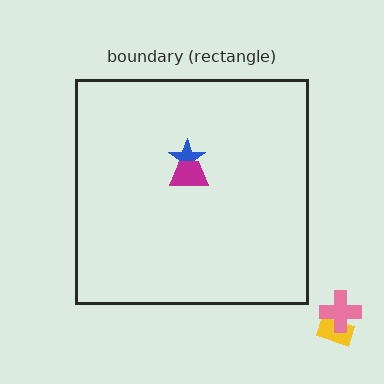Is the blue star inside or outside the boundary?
Inside.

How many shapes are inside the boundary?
2 inside, 2 outside.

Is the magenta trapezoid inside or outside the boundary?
Inside.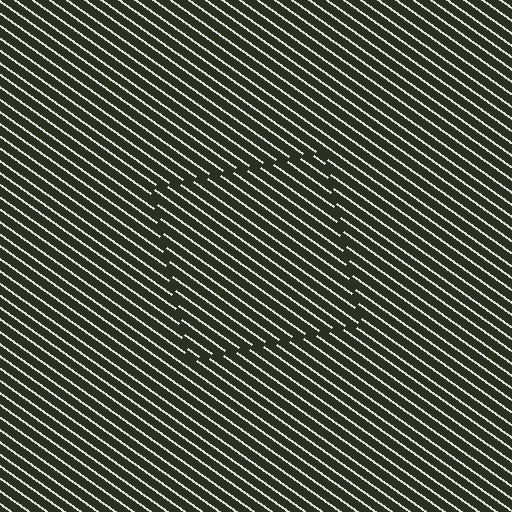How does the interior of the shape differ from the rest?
The interior of the shape contains the same grating, shifted by half a period — the contour is defined by the phase discontinuity where line-ends from the inner and outer gratings abut.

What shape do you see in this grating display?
An illusory square. The interior of the shape contains the same grating, shifted by half a period — the contour is defined by the phase discontinuity where line-ends from the inner and outer gratings abut.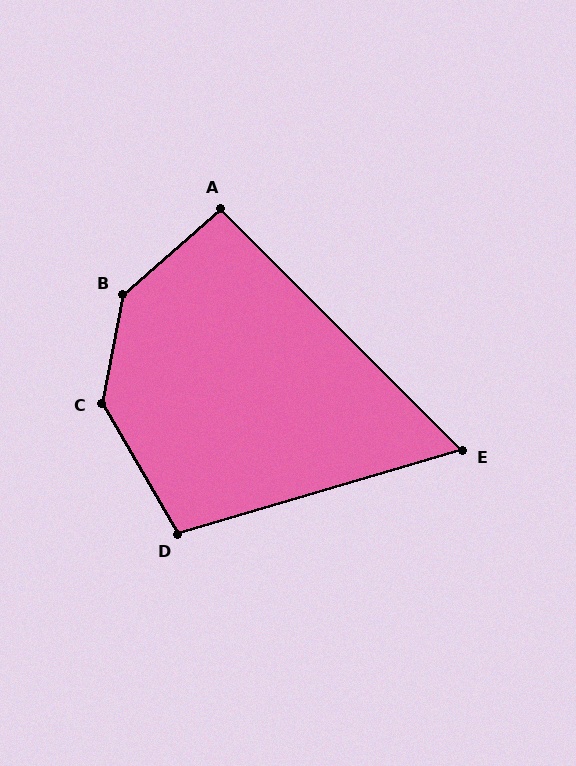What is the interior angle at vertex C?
Approximately 139 degrees (obtuse).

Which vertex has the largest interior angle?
B, at approximately 142 degrees.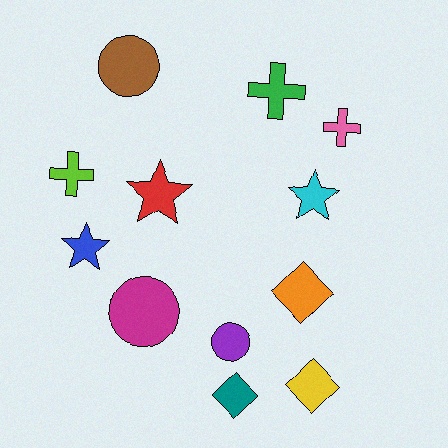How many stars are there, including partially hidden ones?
There are 3 stars.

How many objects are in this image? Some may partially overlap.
There are 12 objects.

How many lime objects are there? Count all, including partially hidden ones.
There is 1 lime object.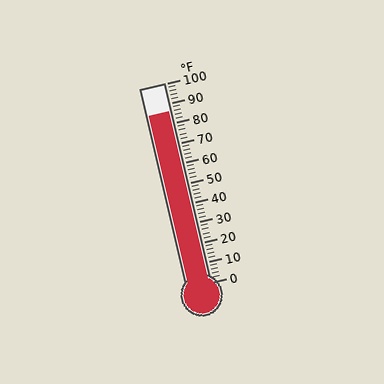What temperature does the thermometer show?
The thermometer shows approximately 86°F.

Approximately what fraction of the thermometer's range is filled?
The thermometer is filled to approximately 85% of its range.